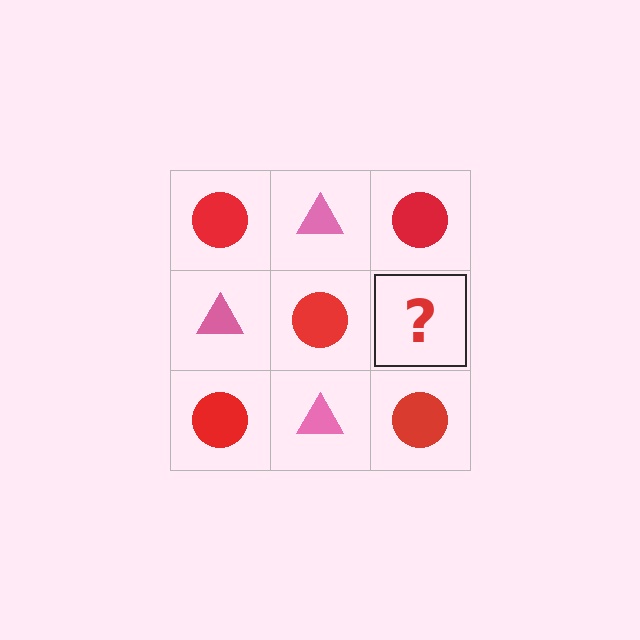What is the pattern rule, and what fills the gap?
The rule is that it alternates red circle and pink triangle in a checkerboard pattern. The gap should be filled with a pink triangle.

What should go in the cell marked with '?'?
The missing cell should contain a pink triangle.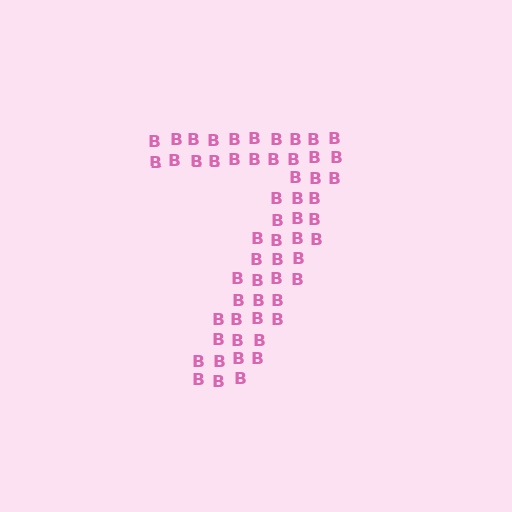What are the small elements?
The small elements are letter B's.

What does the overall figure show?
The overall figure shows the digit 7.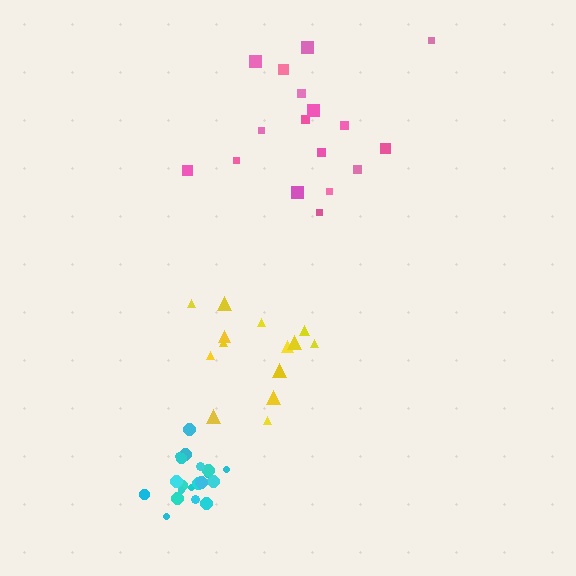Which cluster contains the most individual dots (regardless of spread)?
Cyan (22).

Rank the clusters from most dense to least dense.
cyan, yellow, pink.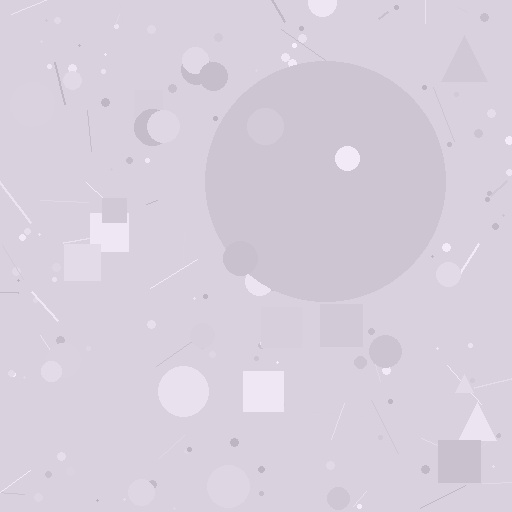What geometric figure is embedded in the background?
A circle is embedded in the background.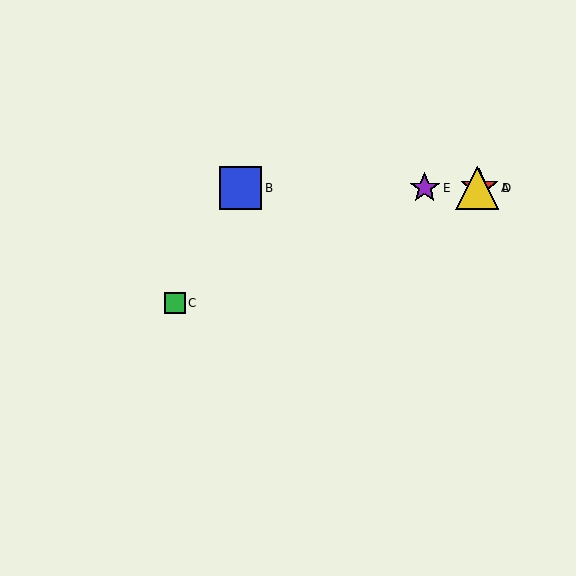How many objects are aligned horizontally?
4 objects (A, B, D, E) are aligned horizontally.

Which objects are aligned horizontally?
Objects A, B, D, E are aligned horizontally.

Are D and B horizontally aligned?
Yes, both are at y≈188.